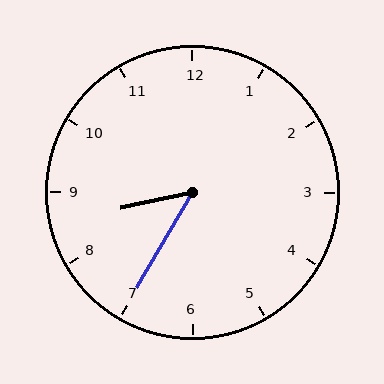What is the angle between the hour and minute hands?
Approximately 48 degrees.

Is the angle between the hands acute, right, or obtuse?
It is acute.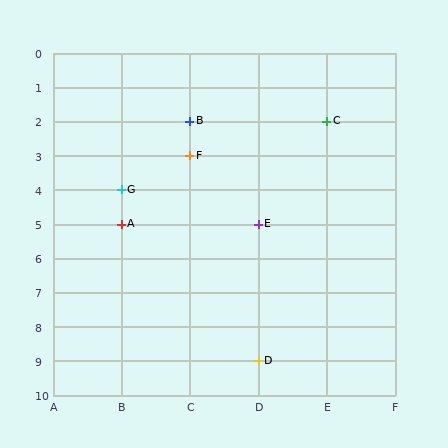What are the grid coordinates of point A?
Point A is at grid coordinates (B, 5).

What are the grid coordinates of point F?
Point F is at grid coordinates (C, 3).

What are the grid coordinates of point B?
Point B is at grid coordinates (C, 2).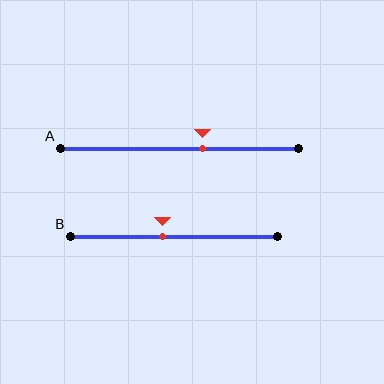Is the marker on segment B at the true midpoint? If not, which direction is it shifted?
No, the marker on segment B is shifted to the left by about 5% of the segment length.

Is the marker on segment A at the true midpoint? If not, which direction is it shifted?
No, the marker on segment A is shifted to the right by about 10% of the segment length.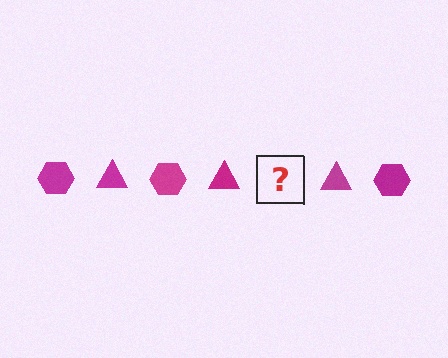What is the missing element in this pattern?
The missing element is a magenta hexagon.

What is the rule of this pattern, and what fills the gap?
The rule is that the pattern cycles through hexagon, triangle shapes in magenta. The gap should be filled with a magenta hexagon.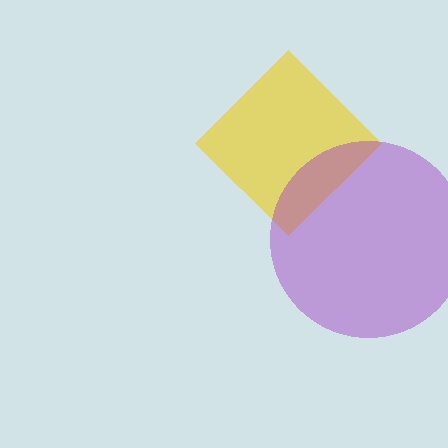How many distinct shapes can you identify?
There are 2 distinct shapes: a yellow diamond, a purple circle.